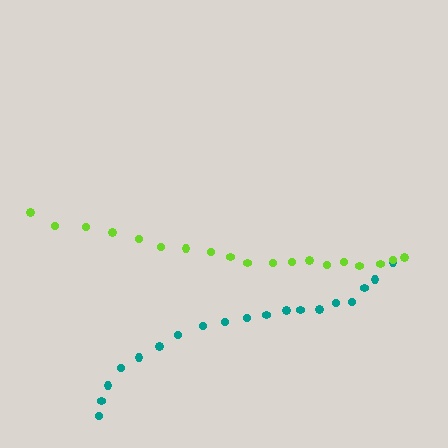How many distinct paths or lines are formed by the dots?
There are 2 distinct paths.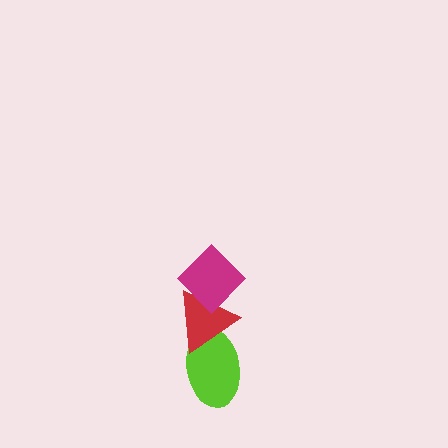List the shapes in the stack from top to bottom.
From top to bottom: the magenta diamond, the red triangle, the lime ellipse.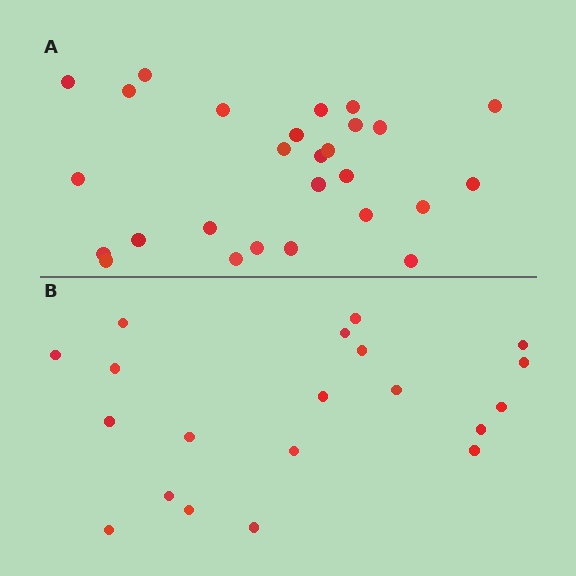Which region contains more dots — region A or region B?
Region A (the top region) has more dots.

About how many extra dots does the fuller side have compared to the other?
Region A has roughly 8 or so more dots than region B.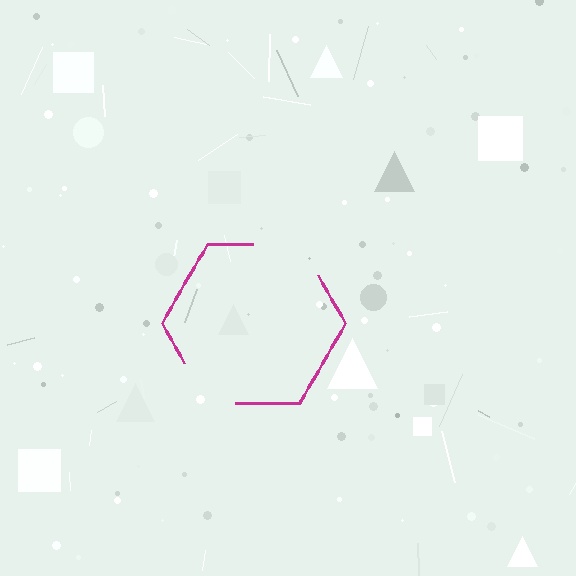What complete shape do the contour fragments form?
The contour fragments form a hexagon.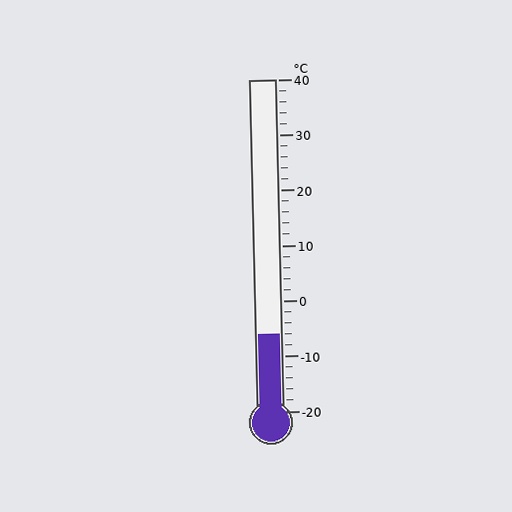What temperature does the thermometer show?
The thermometer shows approximately -6°C.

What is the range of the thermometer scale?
The thermometer scale ranges from -20°C to 40°C.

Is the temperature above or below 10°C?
The temperature is below 10°C.